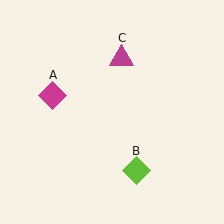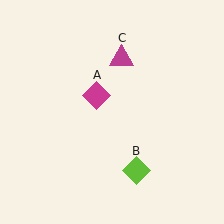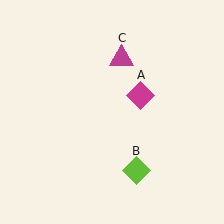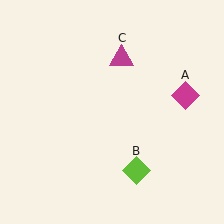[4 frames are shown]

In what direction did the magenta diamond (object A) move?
The magenta diamond (object A) moved right.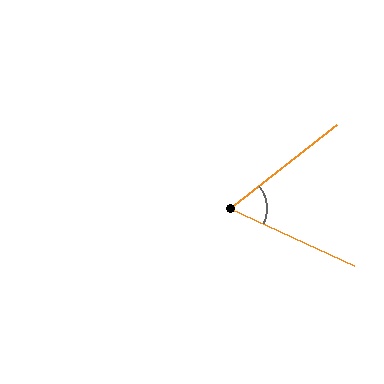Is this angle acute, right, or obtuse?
It is acute.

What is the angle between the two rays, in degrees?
Approximately 63 degrees.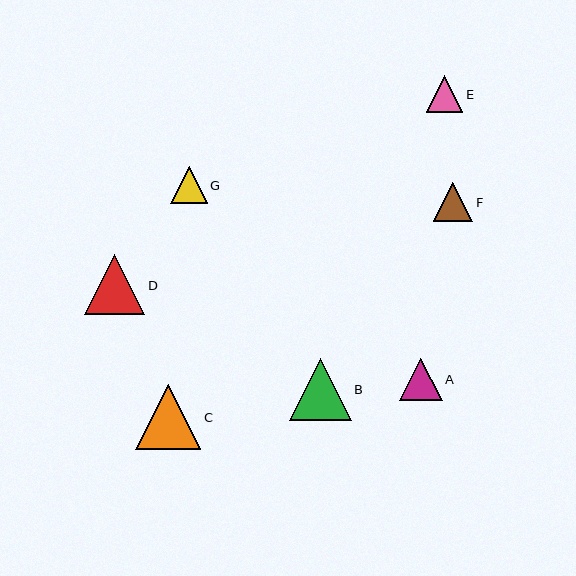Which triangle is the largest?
Triangle C is the largest with a size of approximately 65 pixels.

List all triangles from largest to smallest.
From largest to smallest: C, B, D, A, F, E, G.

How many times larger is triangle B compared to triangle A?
Triangle B is approximately 1.5 times the size of triangle A.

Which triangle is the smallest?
Triangle G is the smallest with a size of approximately 36 pixels.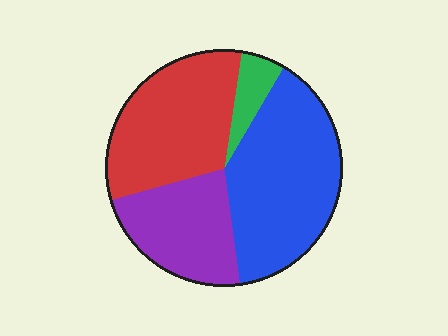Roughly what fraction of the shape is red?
Red takes up between a sixth and a third of the shape.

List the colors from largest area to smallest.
From largest to smallest: blue, red, purple, green.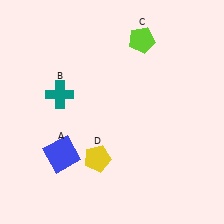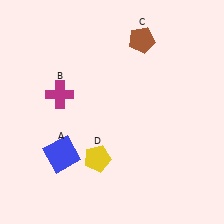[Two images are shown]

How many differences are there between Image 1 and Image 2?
There are 2 differences between the two images.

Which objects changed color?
B changed from teal to magenta. C changed from lime to brown.